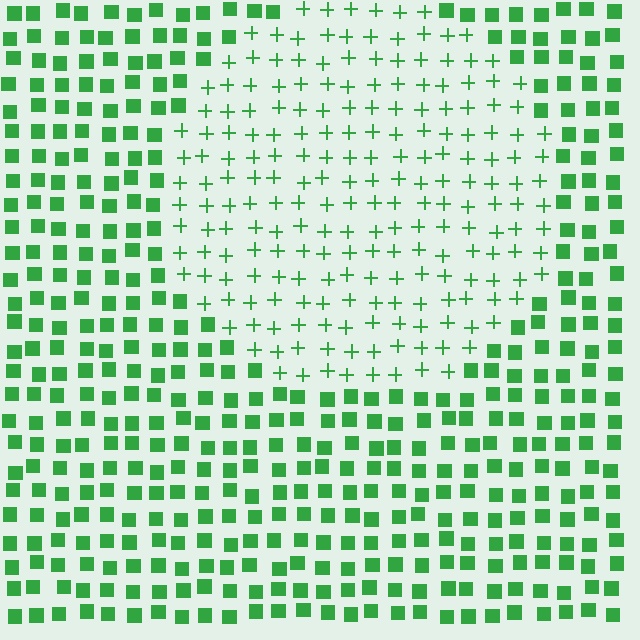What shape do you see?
I see a circle.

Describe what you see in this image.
The image is filled with small green elements arranged in a uniform grid. A circle-shaped region contains plus signs, while the surrounding area contains squares. The boundary is defined purely by the change in element shape.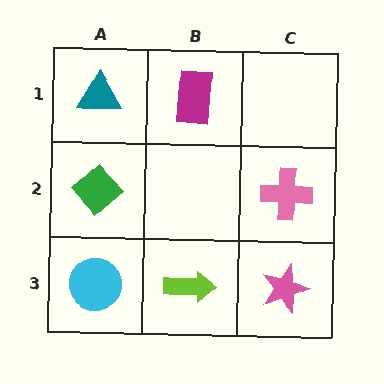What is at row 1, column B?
A magenta rectangle.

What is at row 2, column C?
A pink cross.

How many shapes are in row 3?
3 shapes.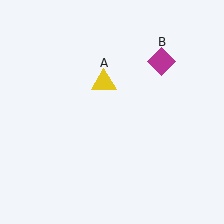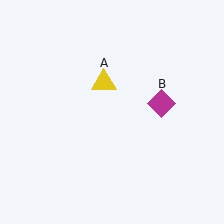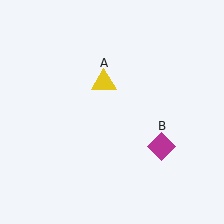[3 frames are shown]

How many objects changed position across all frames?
1 object changed position: magenta diamond (object B).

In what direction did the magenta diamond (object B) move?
The magenta diamond (object B) moved down.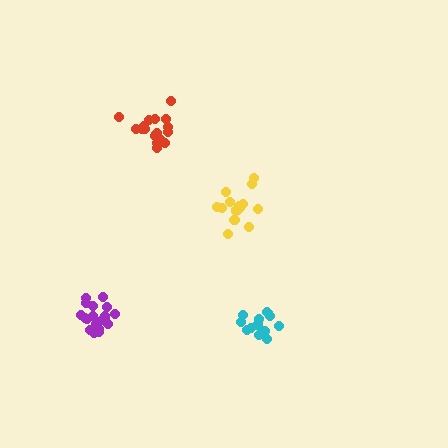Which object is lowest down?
The cyan cluster is bottommost.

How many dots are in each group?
Group 1: 18 dots, Group 2: 14 dots, Group 3: 19 dots, Group 4: 15 dots (66 total).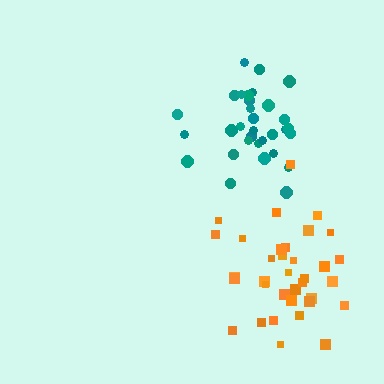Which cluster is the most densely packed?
Teal.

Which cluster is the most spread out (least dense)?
Orange.